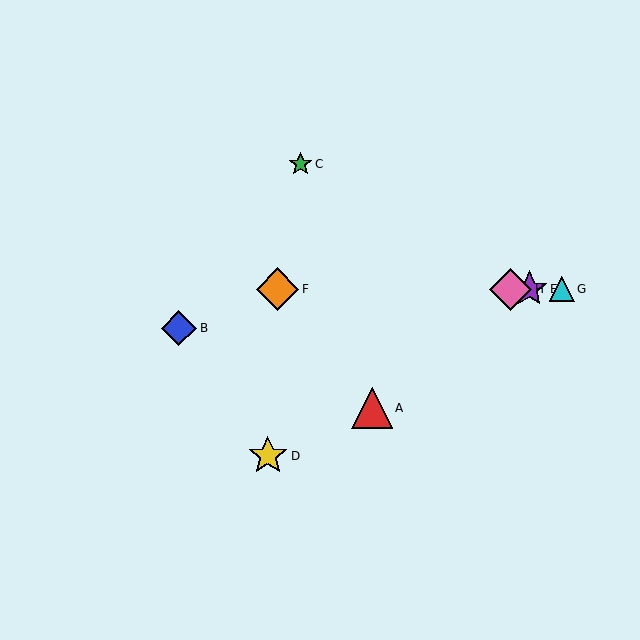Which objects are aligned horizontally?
Objects E, F, G, H are aligned horizontally.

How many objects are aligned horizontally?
4 objects (E, F, G, H) are aligned horizontally.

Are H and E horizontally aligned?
Yes, both are at y≈289.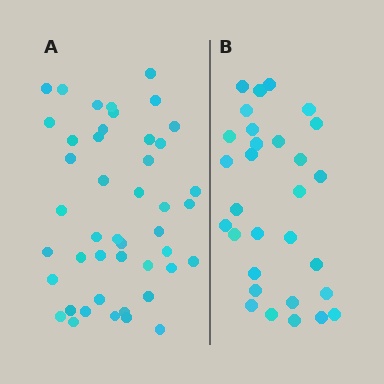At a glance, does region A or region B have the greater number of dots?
Region A (the left region) has more dots.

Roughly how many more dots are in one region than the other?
Region A has approximately 15 more dots than region B.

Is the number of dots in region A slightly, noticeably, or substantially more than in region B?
Region A has substantially more. The ratio is roughly 1.5 to 1.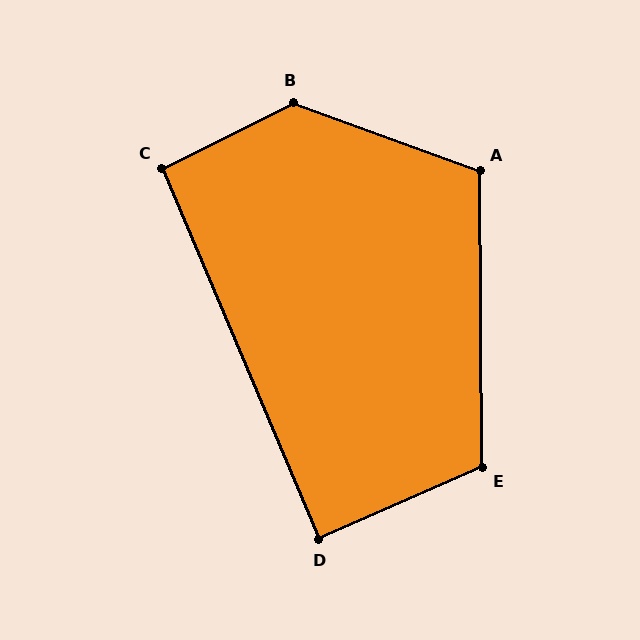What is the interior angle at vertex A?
Approximately 110 degrees (obtuse).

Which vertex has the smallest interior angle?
D, at approximately 89 degrees.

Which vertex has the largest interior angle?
B, at approximately 133 degrees.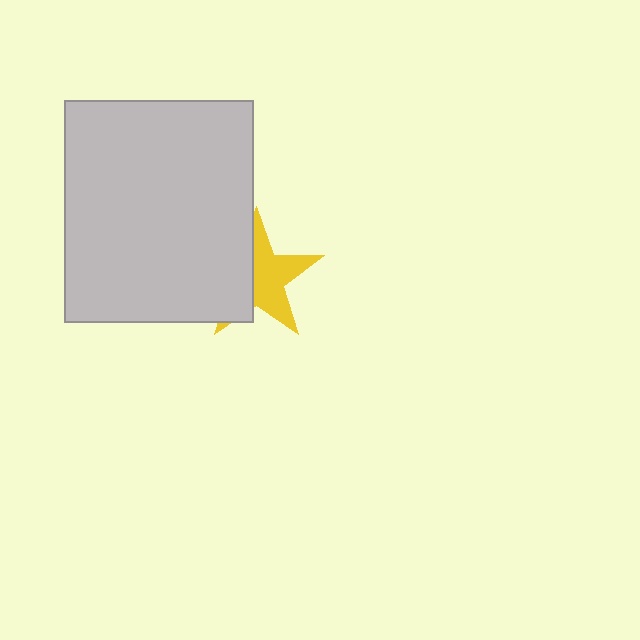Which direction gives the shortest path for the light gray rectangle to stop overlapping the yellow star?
Moving left gives the shortest separation.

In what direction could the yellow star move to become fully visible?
The yellow star could move right. That would shift it out from behind the light gray rectangle entirely.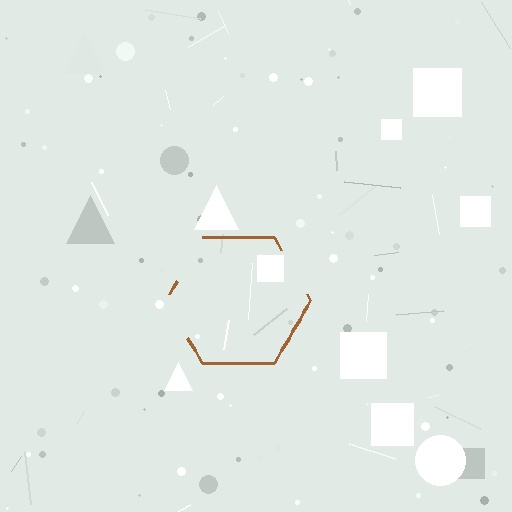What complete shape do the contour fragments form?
The contour fragments form a hexagon.